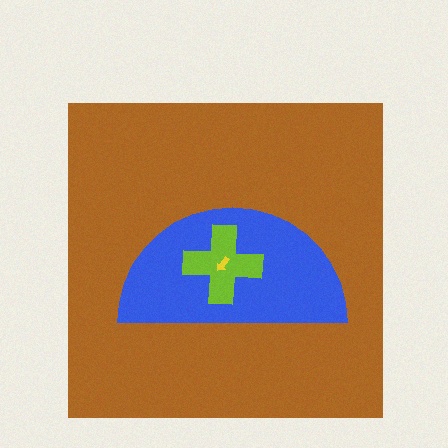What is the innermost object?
The yellow arrow.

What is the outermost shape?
The brown square.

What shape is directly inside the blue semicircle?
The lime cross.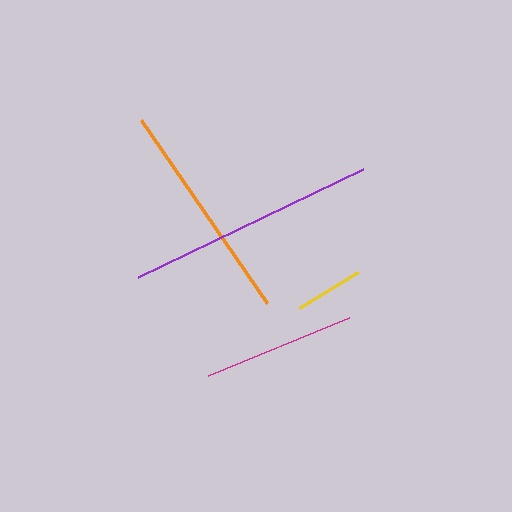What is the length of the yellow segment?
The yellow segment is approximately 69 pixels long.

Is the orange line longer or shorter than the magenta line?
The orange line is longer than the magenta line.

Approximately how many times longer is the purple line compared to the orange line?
The purple line is approximately 1.1 times the length of the orange line.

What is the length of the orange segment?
The orange segment is approximately 222 pixels long.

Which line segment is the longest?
The purple line is the longest at approximately 250 pixels.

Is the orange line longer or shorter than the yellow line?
The orange line is longer than the yellow line.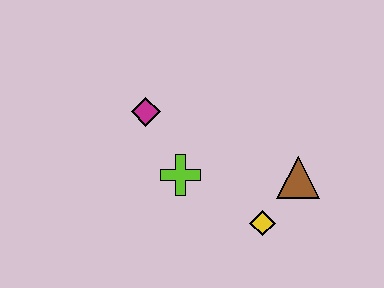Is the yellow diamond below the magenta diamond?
Yes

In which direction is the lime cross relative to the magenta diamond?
The lime cross is below the magenta diamond.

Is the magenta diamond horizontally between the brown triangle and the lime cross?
No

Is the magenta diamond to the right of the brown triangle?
No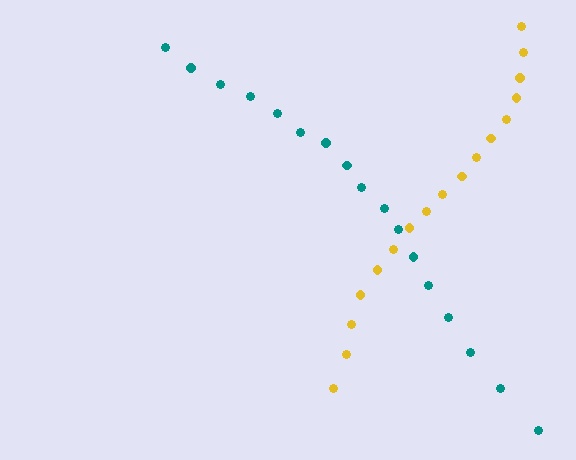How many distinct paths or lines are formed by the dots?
There are 2 distinct paths.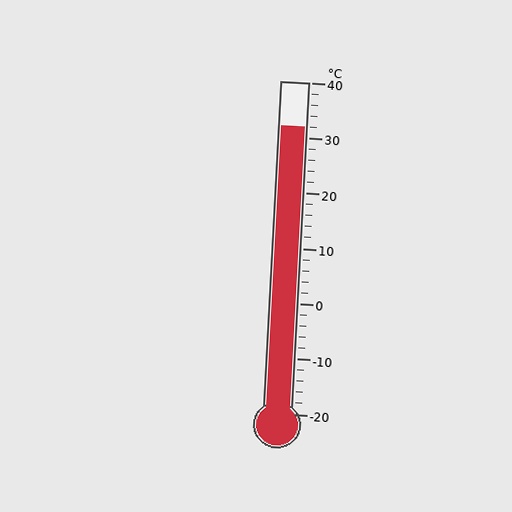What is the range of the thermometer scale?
The thermometer scale ranges from -20°C to 40°C.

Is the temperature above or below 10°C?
The temperature is above 10°C.